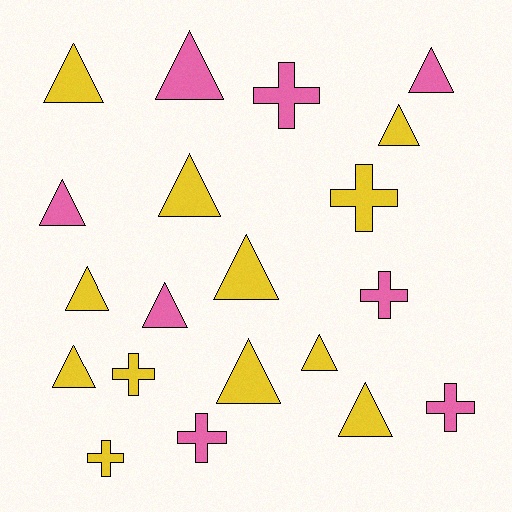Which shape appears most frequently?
Triangle, with 13 objects.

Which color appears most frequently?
Yellow, with 12 objects.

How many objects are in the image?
There are 20 objects.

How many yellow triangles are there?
There are 9 yellow triangles.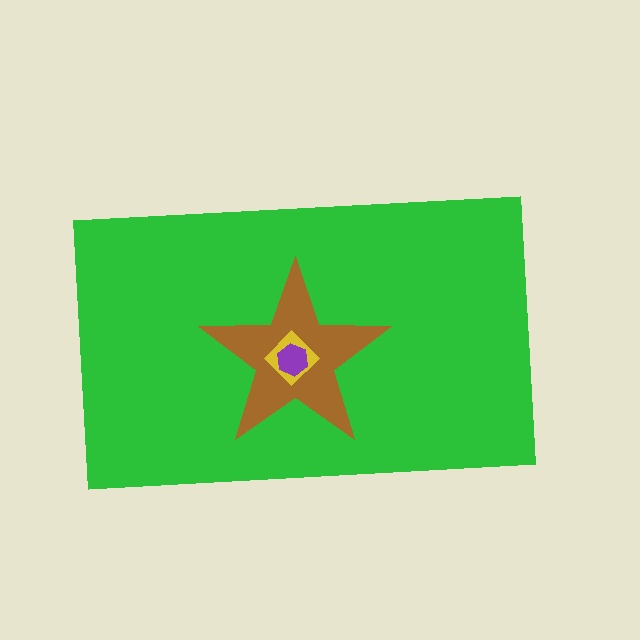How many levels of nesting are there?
4.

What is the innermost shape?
The purple hexagon.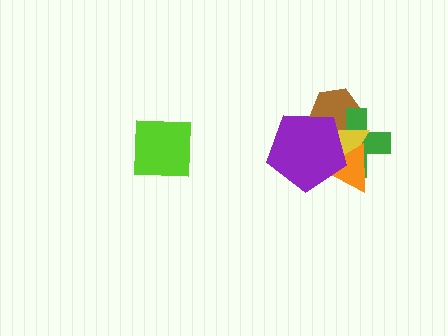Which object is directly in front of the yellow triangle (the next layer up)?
The orange triangle is directly in front of the yellow triangle.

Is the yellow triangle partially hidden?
Yes, it is partially covered by another shape.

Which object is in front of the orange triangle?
The purple pentagon is in front of the orange triangle.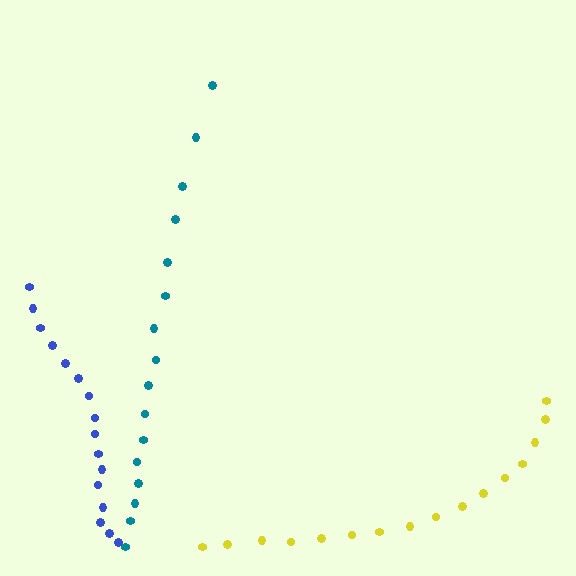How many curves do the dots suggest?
There are 3 distinct paths.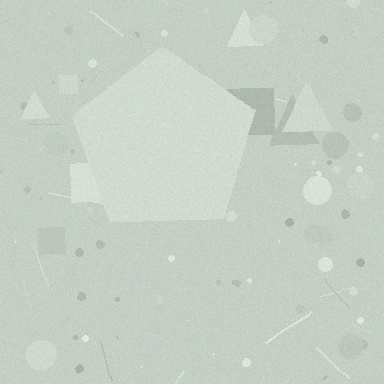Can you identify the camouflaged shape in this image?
The camouflaged shape is a pentagon.